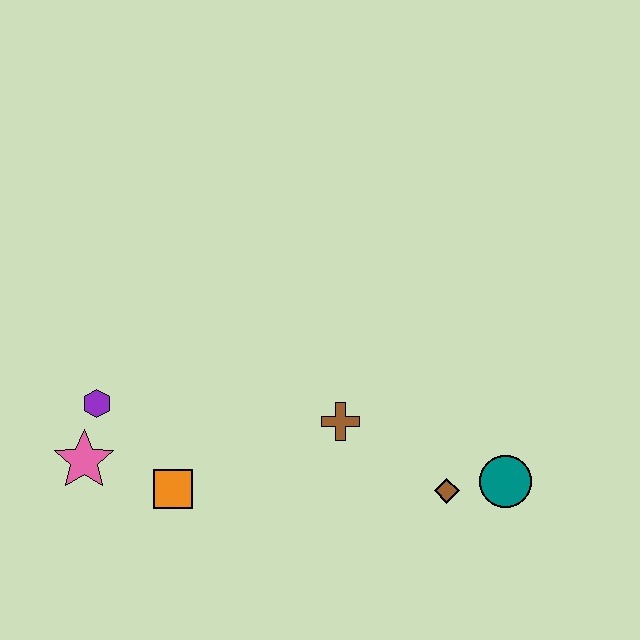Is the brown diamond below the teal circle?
Yes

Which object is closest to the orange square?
The pink star is closest to the orange square.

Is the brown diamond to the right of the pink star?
Yes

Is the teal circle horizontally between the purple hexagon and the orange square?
No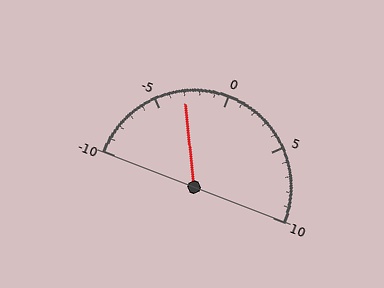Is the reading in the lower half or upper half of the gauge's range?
The reading is in the lower half of the range (-10 to 10).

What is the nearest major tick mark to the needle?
The nearest major tick mark is -5.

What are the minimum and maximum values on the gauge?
The gauge ranges from -10 to 10.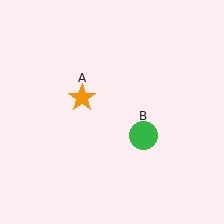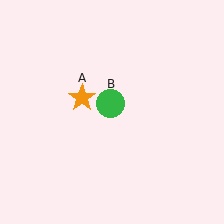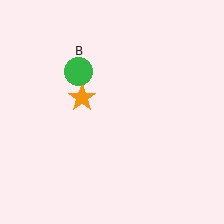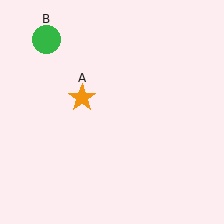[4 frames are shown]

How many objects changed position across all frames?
1 object changed position: green circle (object B).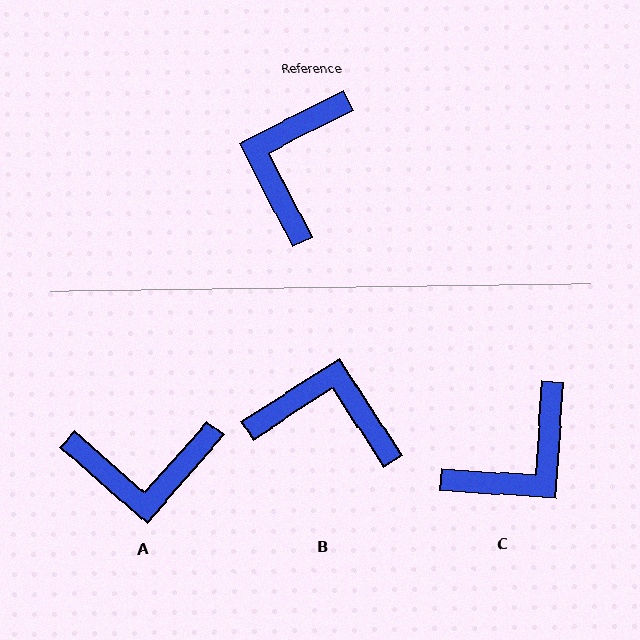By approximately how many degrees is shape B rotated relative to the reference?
Approximately 84 degrees clockwise.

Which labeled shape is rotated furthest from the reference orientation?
C, about 149 degrees away.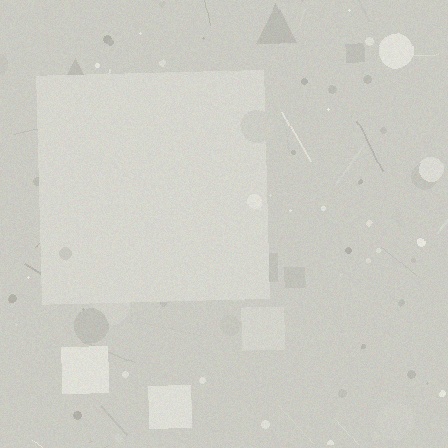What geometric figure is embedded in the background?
A square is embedded in the background.